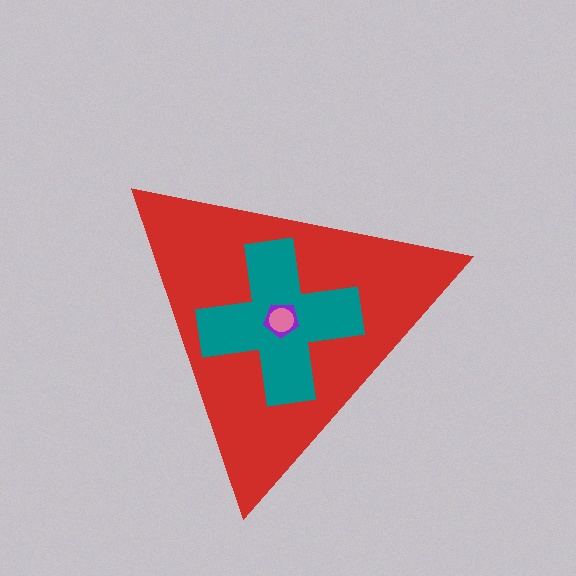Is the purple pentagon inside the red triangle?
Yes.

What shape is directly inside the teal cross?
The purple pentagon.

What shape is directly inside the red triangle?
The teal cross.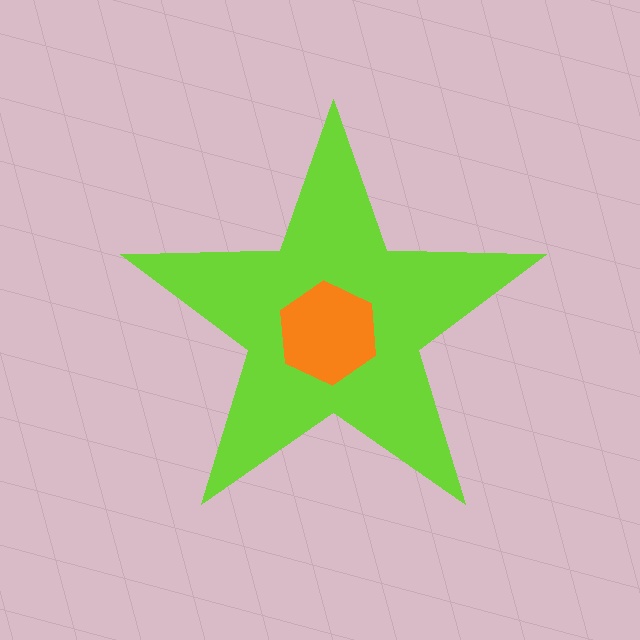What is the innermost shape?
The orange hexagon.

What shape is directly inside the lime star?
The orange hexagon.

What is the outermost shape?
The lime star.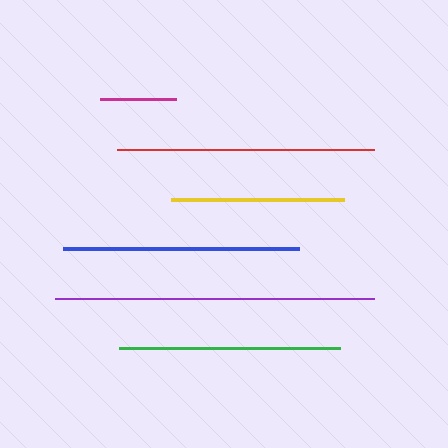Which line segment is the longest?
The purple line is the longest at approximately 319 pixels.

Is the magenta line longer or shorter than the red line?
The red line is longer than the magenta line.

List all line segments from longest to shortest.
From longest to shortest: purple, red, blue, green, yellow, magenta.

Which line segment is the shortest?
The magenta line is the shortest at approximately 76 pixels.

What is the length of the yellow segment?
The yellow segment is approximately 173 pixels long.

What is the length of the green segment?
The green segment is approximately 220 pixels long.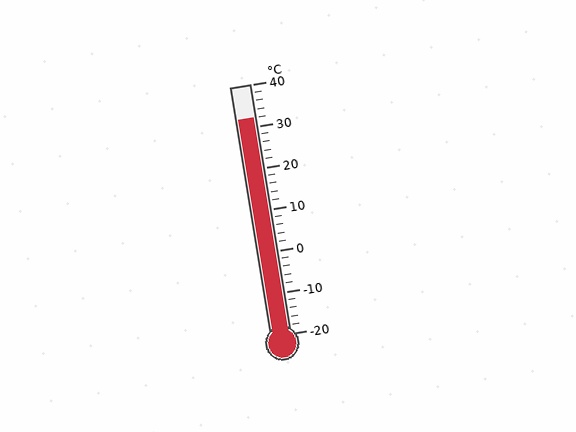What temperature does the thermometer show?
The thermometer shows approximately 32°C.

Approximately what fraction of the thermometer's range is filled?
The thermometer is filled to approximately 85% of its range.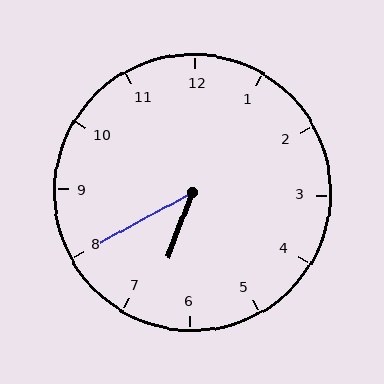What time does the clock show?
6:40.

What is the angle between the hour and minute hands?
Approximately 40 degrees.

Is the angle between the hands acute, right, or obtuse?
It is acute.